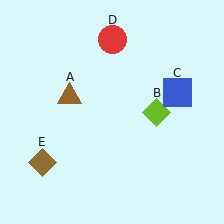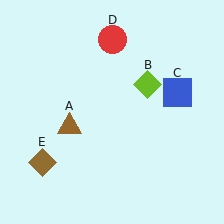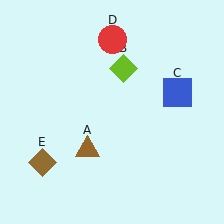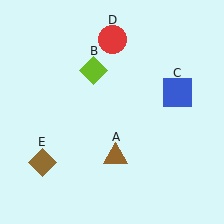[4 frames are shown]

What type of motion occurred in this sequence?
The brown triangle (object A), lime diamond (object B) rotated counterclockwise around the center of the scene.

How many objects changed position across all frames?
2 objects changed position: brown triangle (object A), lime diamond (object B).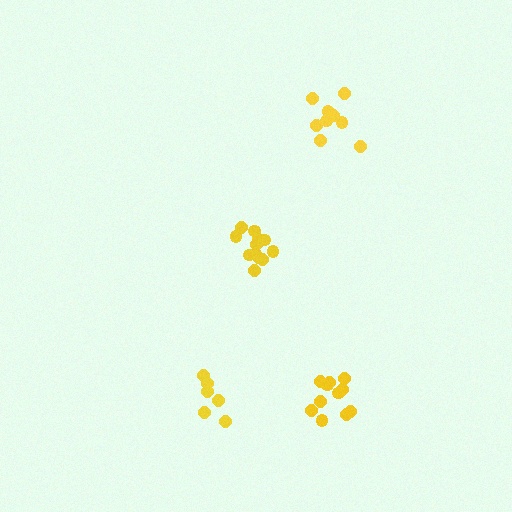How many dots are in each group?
Group 1: 10 dots, Group 2: 12 dots, Group 3: 11 dots, Group 4: 6 dots (39 total).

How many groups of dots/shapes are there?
There are 4 groups.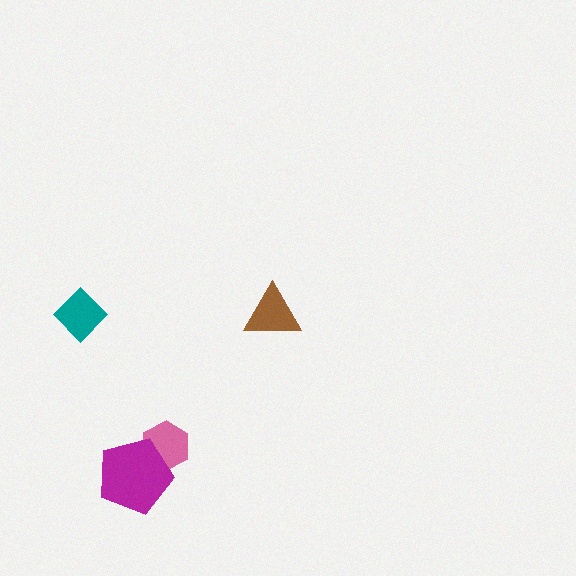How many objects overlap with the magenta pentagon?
1 object overlaps with the magenta pentagon.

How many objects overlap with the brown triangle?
0 objects overlap with the brown triangle.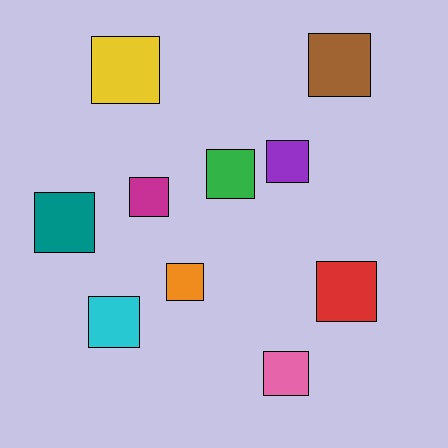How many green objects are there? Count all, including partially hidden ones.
There is 1 green object.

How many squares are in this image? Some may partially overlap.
There are 10 squares.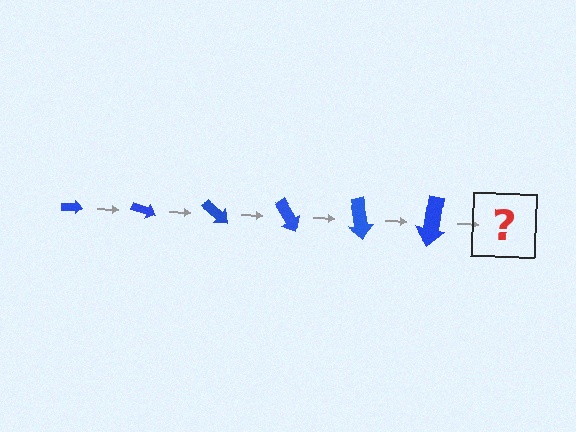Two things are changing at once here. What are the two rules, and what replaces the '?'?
The two rules are that the arrow grows larger each step and it rotates 20 degrees each step. The '?' should be an arrow, larger than the previous one and rotated 120 degrees from the start.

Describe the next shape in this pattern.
It should be an arrow, larger than the previous one and rotated 120 degrees from the start.